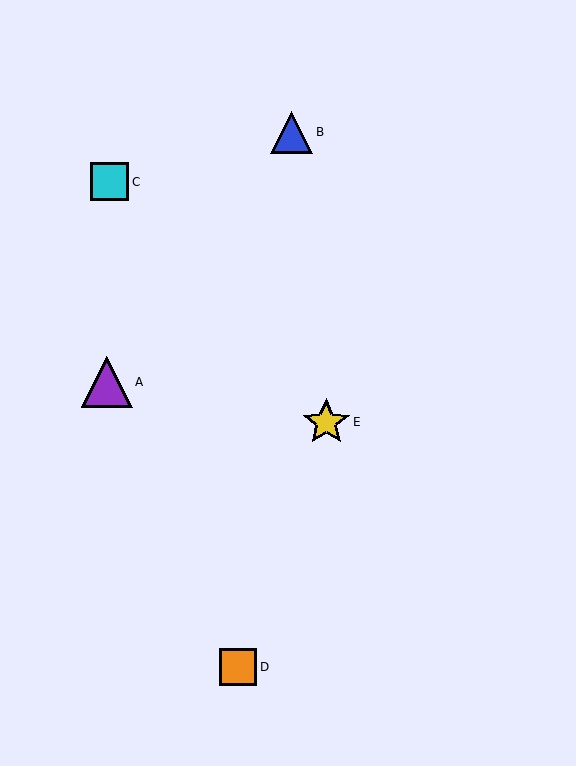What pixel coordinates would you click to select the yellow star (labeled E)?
Click at (326, 422) to select the yellow star E.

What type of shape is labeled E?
Shape E is a yellow star.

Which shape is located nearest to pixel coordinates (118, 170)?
The cyan square (labeled C) at (110, 182) is nearest to that location.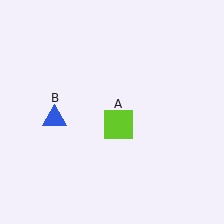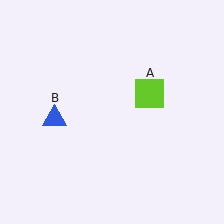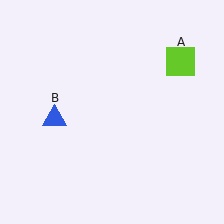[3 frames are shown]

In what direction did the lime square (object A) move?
The lime square (object A) moved up and to the right.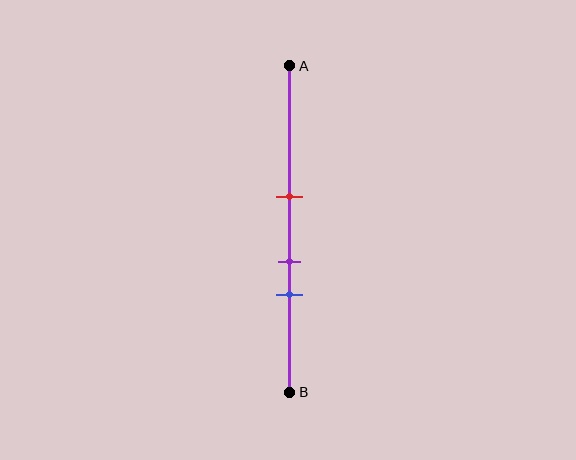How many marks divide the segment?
There are 3 marks dividing the segment.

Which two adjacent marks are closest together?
The purple and blue marks are the closest adjacent pair.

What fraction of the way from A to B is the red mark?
The red mark is approximately 40% (0.4) of the way from A to B.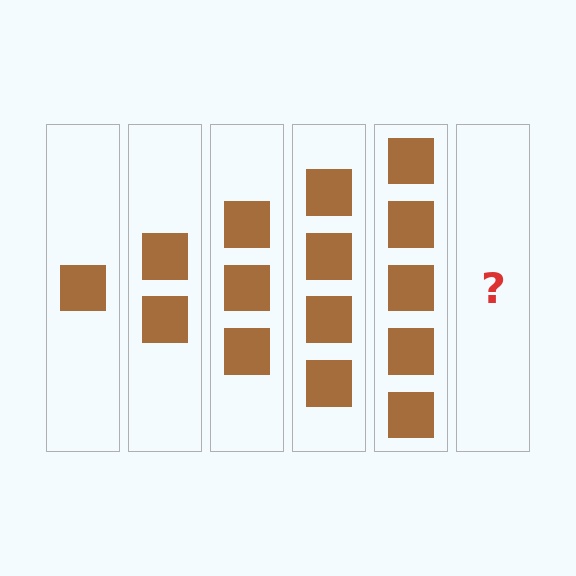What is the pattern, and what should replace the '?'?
The pattern is that each step adds one more square. The '?' should be 6 squares.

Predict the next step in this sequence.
The next step is 6 squares.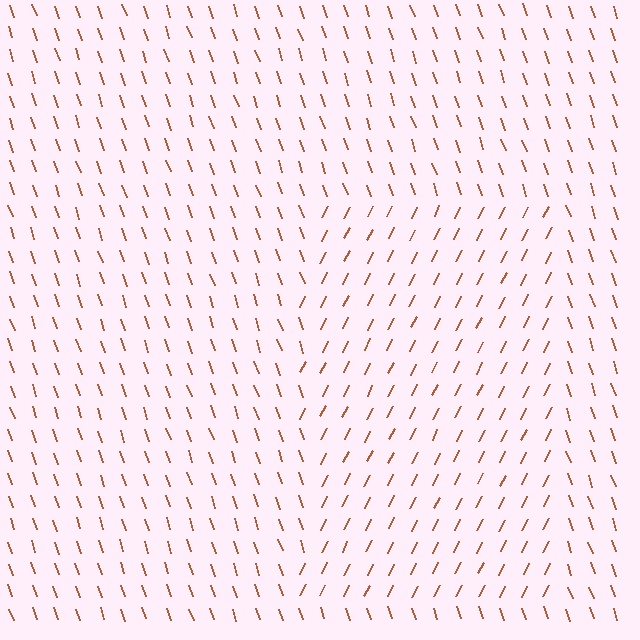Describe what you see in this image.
The image is filled with small brown line segments. A rectangle region in the image has lines oriented differently from the surrounding lines, creating a visible texture boundary.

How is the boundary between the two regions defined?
The boundary is defined purely by a change in line orientation (approximately 45 degrees difference). All lines are the same color and thickness.